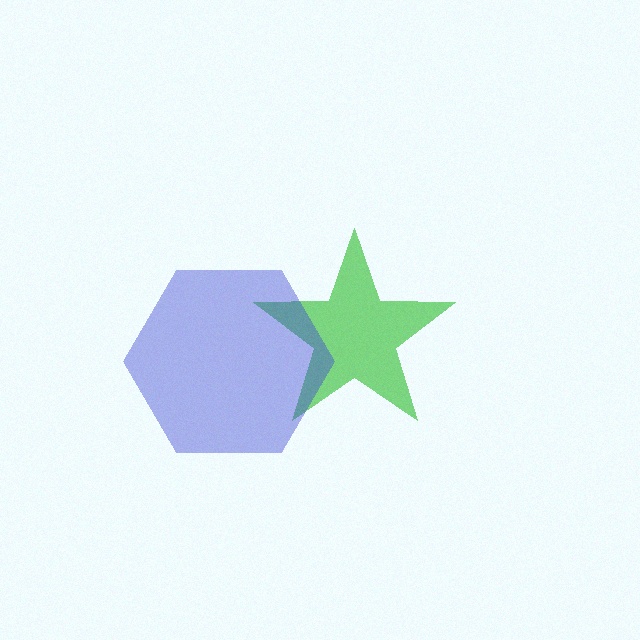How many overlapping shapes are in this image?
There are 2 overlapping shapes in the image.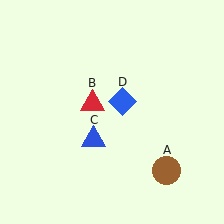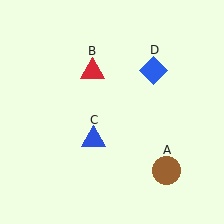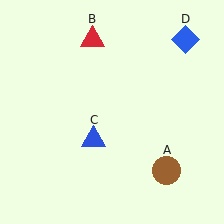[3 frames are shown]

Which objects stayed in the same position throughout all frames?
Brown circle (object A) and blue triangle (object C) remained stationary.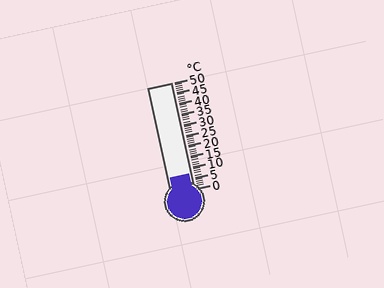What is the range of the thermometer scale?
The thermometer scale ranges from 0°C to 50°C.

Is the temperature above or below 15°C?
The temperature is below 15°C.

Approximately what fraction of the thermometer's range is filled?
The thermometer is filled to approximately 15% of its range.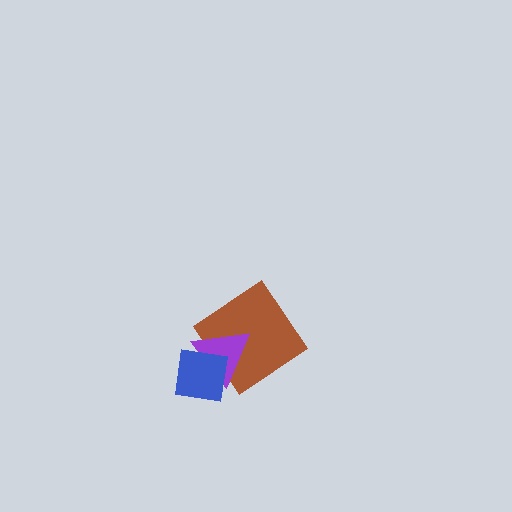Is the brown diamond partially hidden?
Yes, it is partially covered by another shape.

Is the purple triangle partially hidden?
Yes, it is partially covered by another shape.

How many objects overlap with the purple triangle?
2 objects overlap with the purple triangle.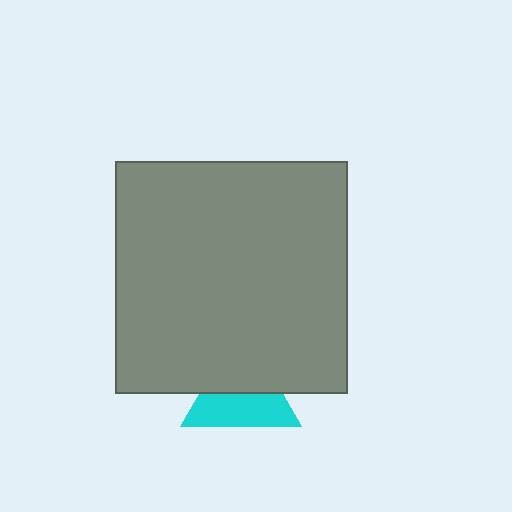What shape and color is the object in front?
The object in front is a gray square.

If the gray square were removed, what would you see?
You would see the complete cyan triangle.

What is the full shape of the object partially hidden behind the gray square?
The partially hidden object is a cyan triangle.